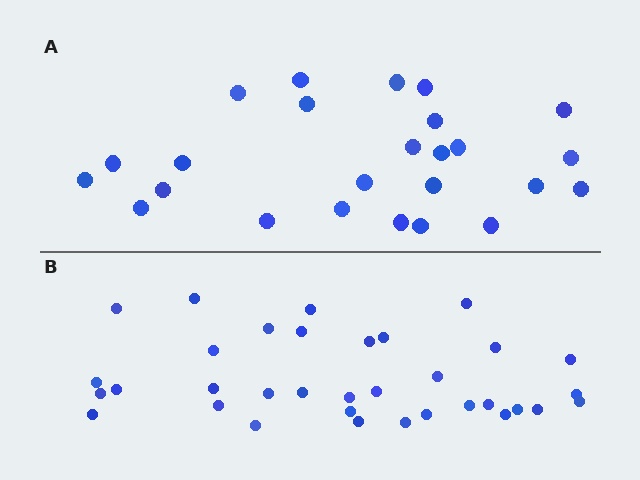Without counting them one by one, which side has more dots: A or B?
Region B (the bottom region) has more dots.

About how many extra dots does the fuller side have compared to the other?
Region B has roughly 8 or so more dots than region A.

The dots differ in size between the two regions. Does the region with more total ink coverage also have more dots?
No. Region A has more total ink coverage because its dots are larger, but region B actually contains more individual dots. Total area can be misleading — the number of items is what matters here.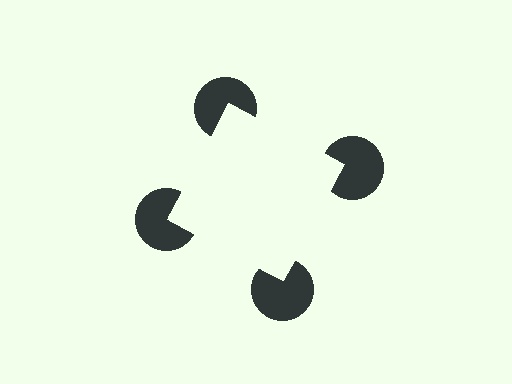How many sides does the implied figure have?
4 sides.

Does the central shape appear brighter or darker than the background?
It typically appears slightly brighter than the background, even though no actual brightness change is drawn.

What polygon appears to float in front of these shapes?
An illusory square — its edges are inferred from the aligned wedge cuts in the pac-man discs, not physically drawn.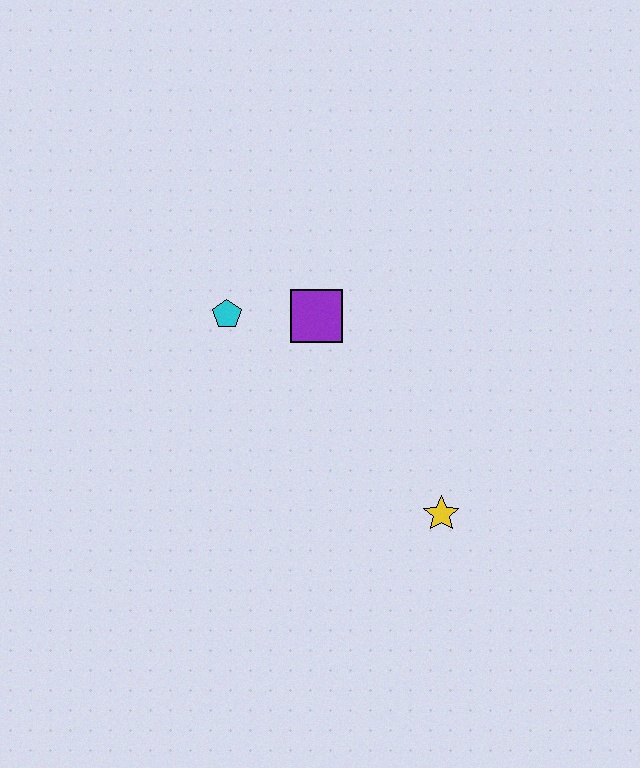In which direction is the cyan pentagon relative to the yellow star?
The cyan pentagon is to the left of the yellow star.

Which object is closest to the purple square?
The cyan pentagon is closest to the purple square.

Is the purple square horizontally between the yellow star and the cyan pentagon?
Yes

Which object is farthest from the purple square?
The yellow star is farthest from the purple square.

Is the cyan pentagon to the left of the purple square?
Yes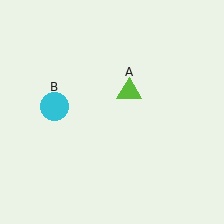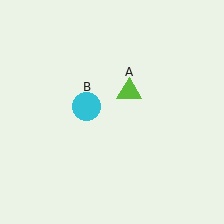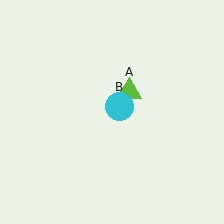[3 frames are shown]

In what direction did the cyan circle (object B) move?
The cyan circle (object B) moved right.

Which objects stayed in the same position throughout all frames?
Lime triangle (object A) remained stationary.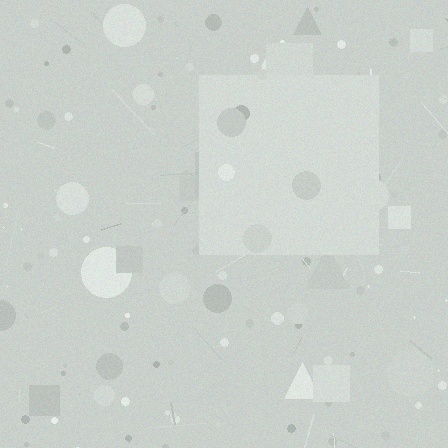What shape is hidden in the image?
A square is hidden in the image.